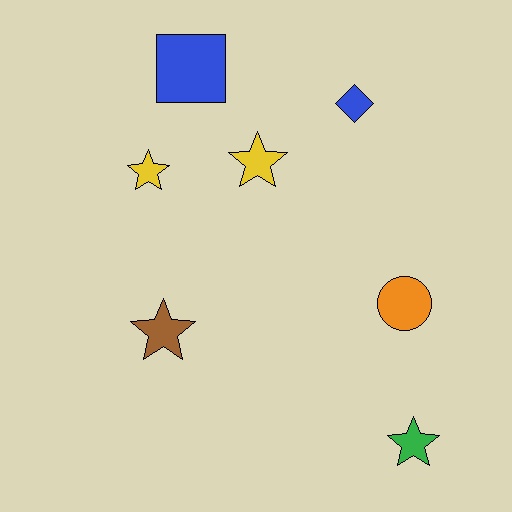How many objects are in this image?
There are 7 objects.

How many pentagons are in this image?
There are no pentagons.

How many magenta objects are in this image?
There are no magenta objects.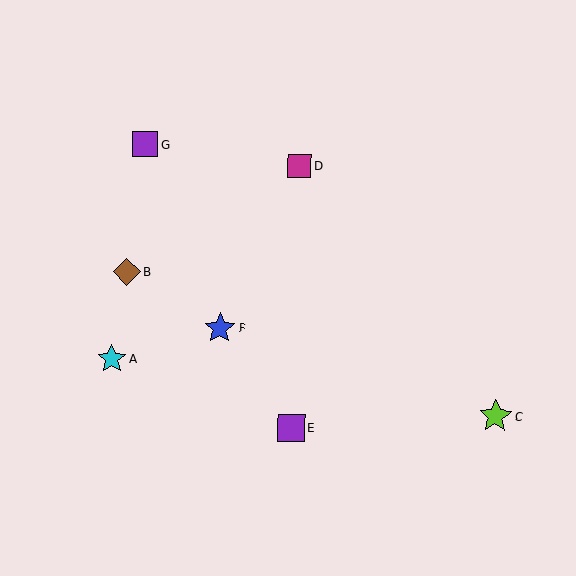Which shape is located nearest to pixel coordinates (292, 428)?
The purple square (labeled E) at (291, 428) is nearest to that location.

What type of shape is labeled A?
Shape A is a cyan star.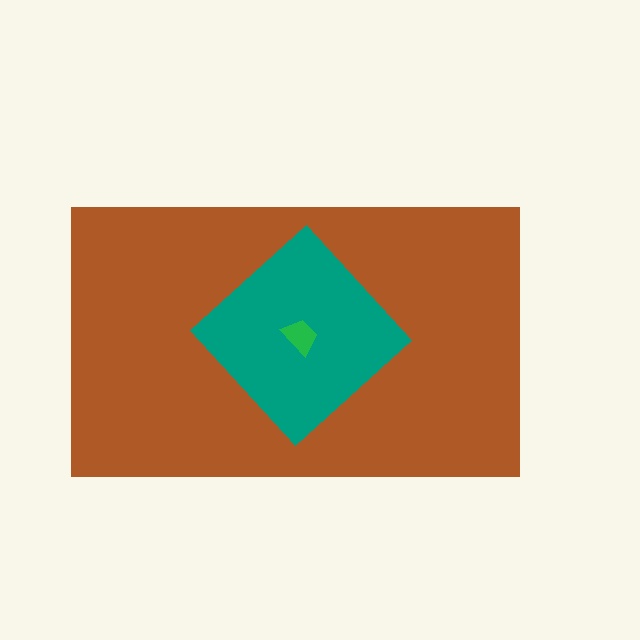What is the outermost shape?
The brown rectangle.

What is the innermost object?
The green trapezoid.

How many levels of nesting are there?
3.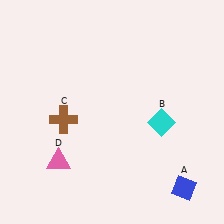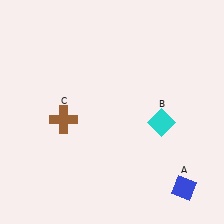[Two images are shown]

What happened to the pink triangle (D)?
The pink triangle (D) was removed in Image 2. It was in the bottom-left area of Image 1.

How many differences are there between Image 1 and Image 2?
There is 1 difference between the two images.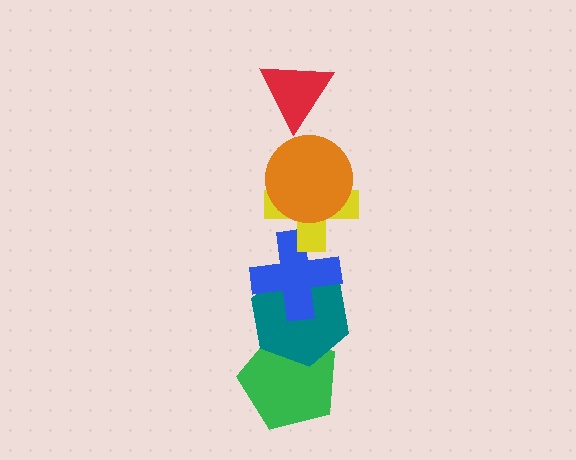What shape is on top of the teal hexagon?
The blue cross is on top of the teal hexagon.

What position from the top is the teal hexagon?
The teal hexagon is 5th from the top.